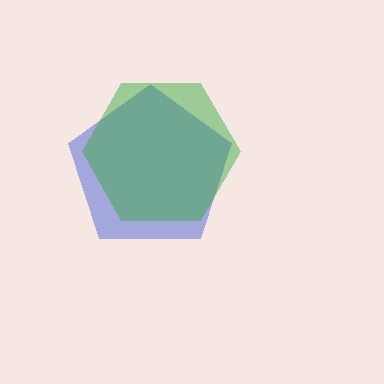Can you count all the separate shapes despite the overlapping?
Yes, there are 2 separate shapes.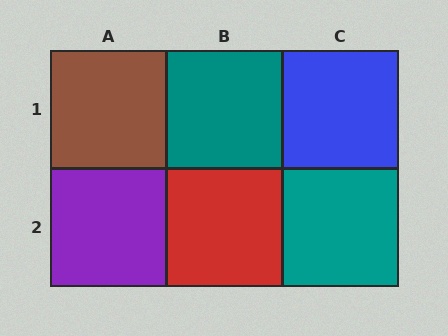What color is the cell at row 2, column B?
Red.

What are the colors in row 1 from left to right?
Brown, teal, blue.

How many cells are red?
1 cell is red.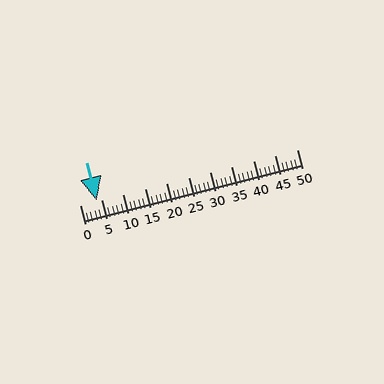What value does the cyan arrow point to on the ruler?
The cyan arrow points to approximately 4.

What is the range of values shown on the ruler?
The ruler shows values from 0 to 50.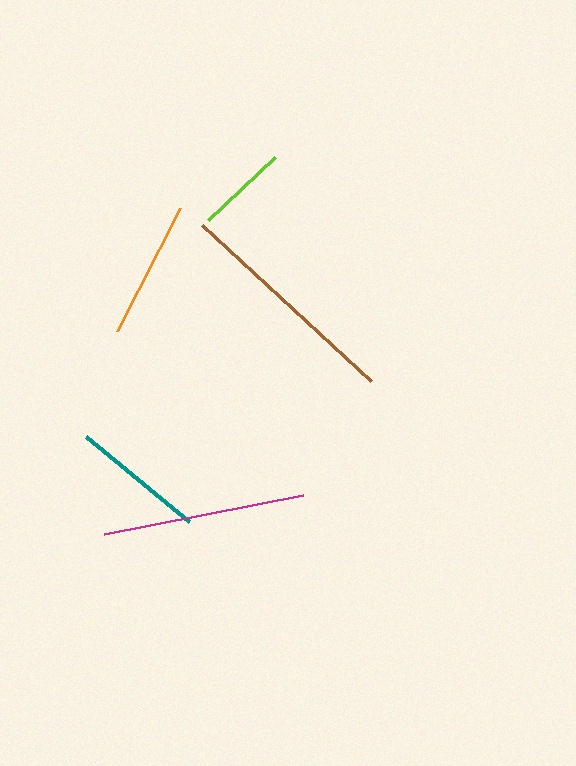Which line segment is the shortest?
The lime line is the shortest at approximately 92 pixels.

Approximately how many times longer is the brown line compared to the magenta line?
The brown line is approximately 1.1 times the length of the magenta line.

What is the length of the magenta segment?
The magenta segment is approximately 203 pixels long.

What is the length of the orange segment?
The orange segment is approximately 138 pixels long.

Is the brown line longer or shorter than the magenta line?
The brown line is longer than the magenta line.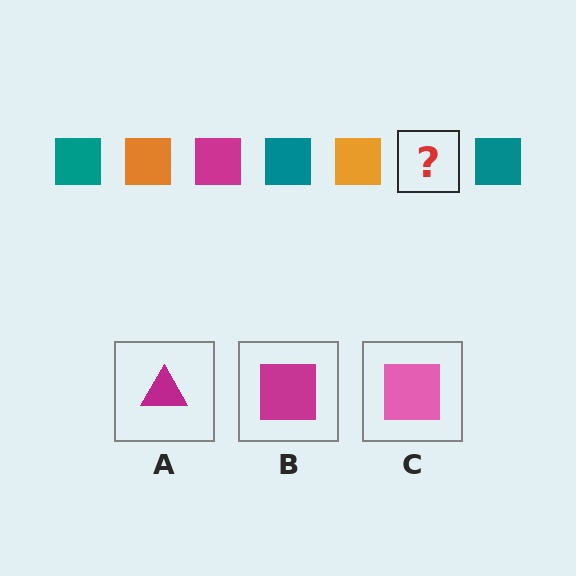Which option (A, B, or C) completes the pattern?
B.